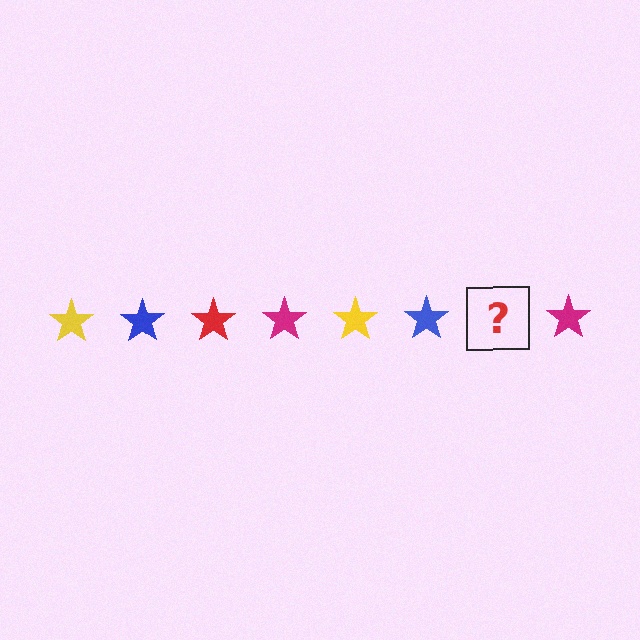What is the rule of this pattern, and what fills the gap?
The rule is that the pattern cycles through yellow, blue, red, magenta stars. The gap should be filled with a red star.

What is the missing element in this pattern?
The missing element is a red star.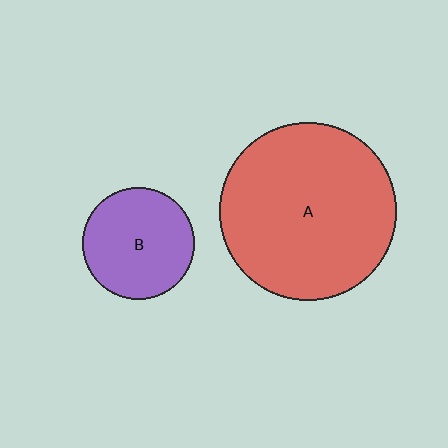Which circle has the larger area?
Circle A (red).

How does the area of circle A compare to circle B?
Approximately 2.5 times.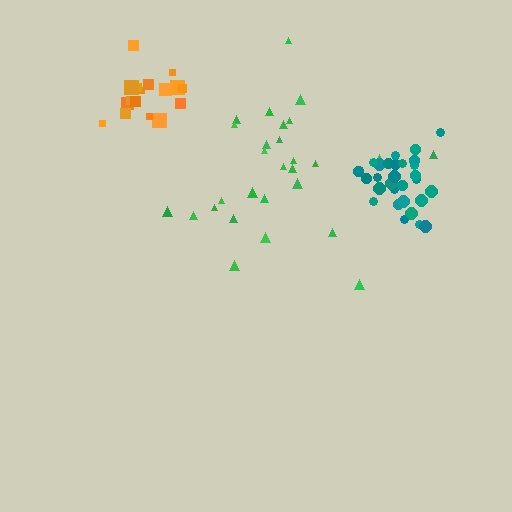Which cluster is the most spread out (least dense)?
Green.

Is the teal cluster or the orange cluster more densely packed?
Teal.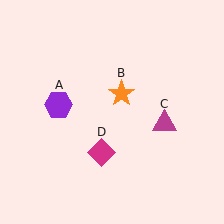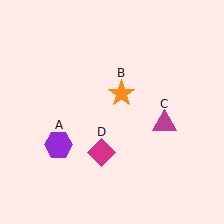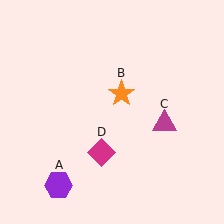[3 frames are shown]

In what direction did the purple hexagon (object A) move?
The purple hexagon (object A) moved down.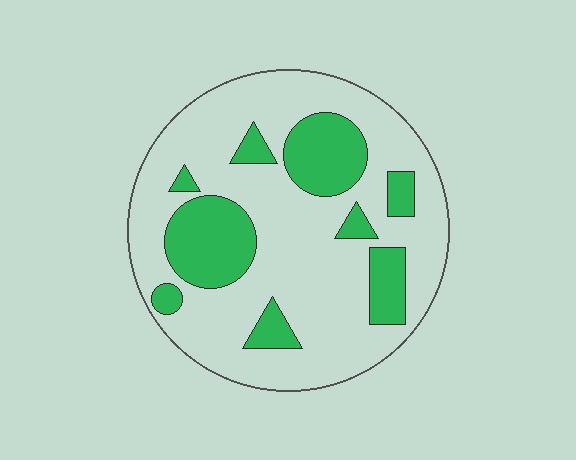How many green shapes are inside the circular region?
9.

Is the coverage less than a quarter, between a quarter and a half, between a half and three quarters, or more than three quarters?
Between a quarter and a half.